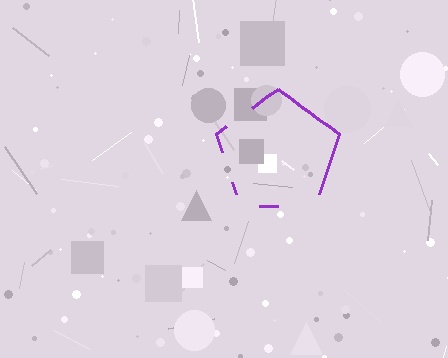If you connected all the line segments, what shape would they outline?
They would outline a pentagon.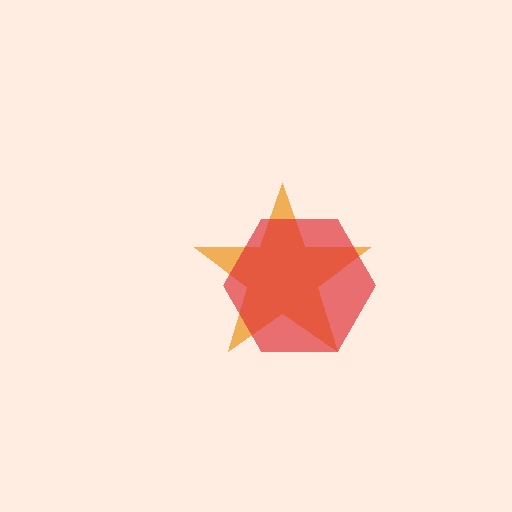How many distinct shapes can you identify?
There are 2 distinct shapes: an orange star, a red hexagon.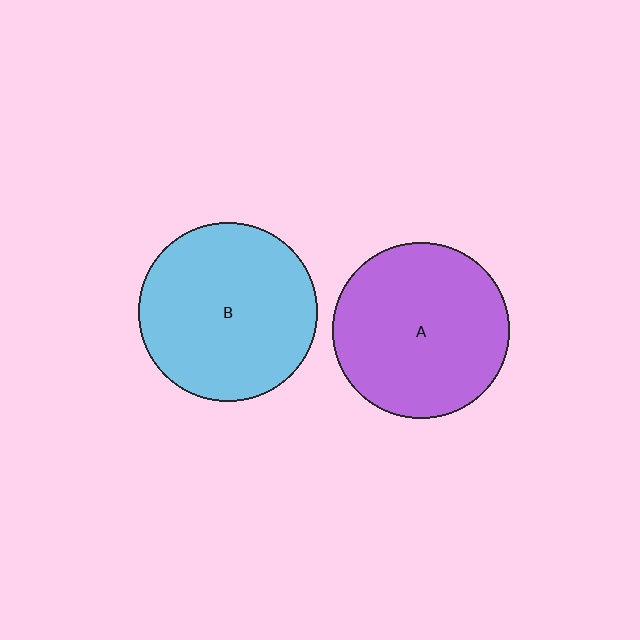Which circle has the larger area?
Circle B (cyan).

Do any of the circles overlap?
No, none of the circles overlap.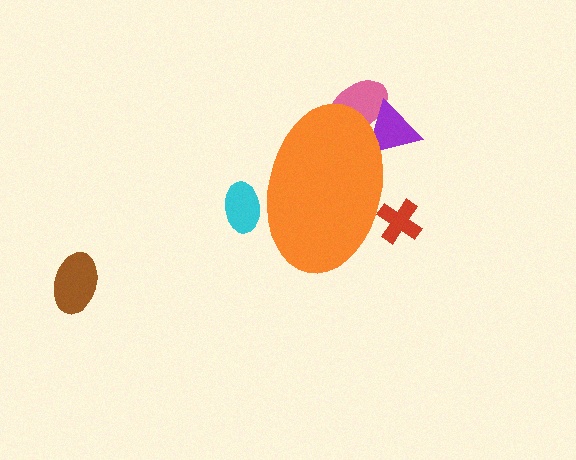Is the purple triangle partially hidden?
Yes, the purple triangle is partially hidden behind the orange ellipse.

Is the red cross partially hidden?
Yes, the red cross is partially hidden behind the orange ellipse.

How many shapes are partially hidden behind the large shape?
4 shapes are partially hidden.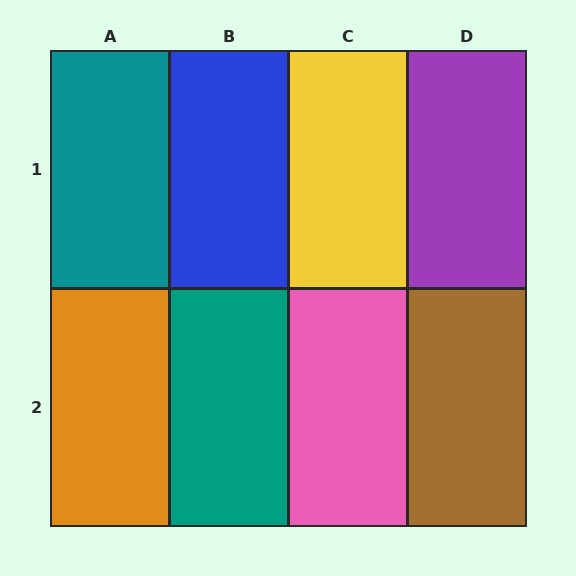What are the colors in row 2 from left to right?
Orange, teal, pink, brown.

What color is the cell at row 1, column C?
Yellow.